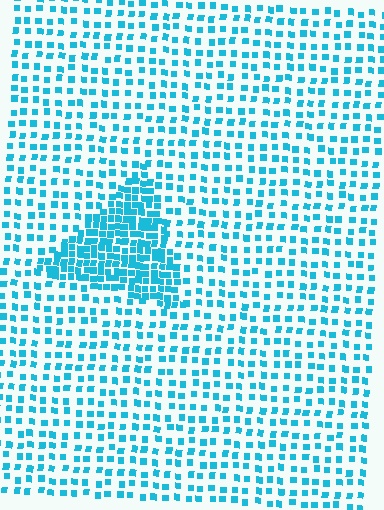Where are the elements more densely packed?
The elements are more densely packed inside the triangle boundary.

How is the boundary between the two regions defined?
The boundary is defined by a change in element density (approximately 2.3x ratio). All elements are the same color, size, and shape.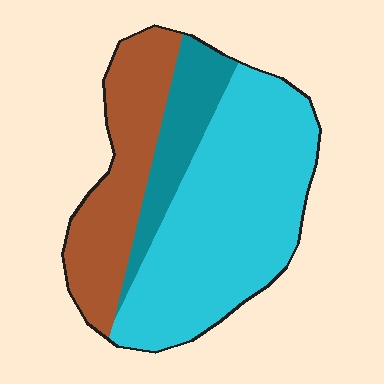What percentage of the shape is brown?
Brown covers about 30% of the shape.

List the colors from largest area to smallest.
From largest to smallest: cyan, brown, teal.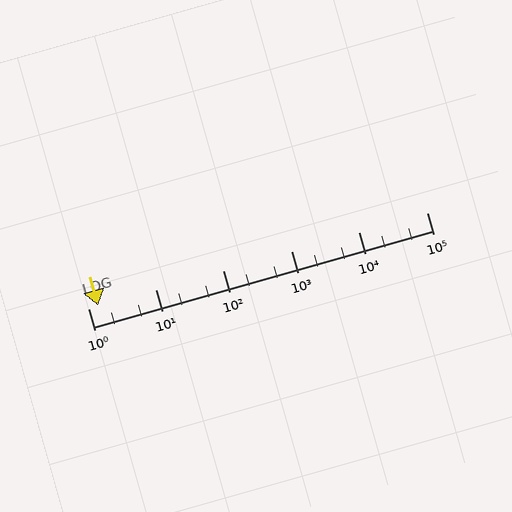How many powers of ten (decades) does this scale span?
The scale spans 5 decades, from 1 to 100000.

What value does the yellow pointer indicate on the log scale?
The pointer indicates approximately 1.4.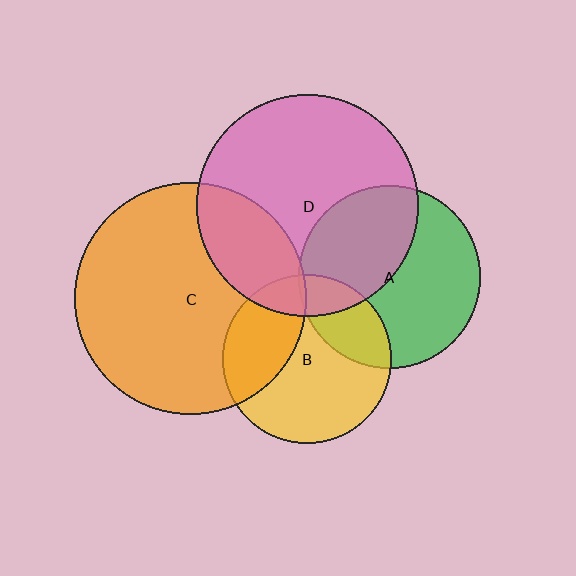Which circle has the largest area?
Circle C (orange).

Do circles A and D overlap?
Yes.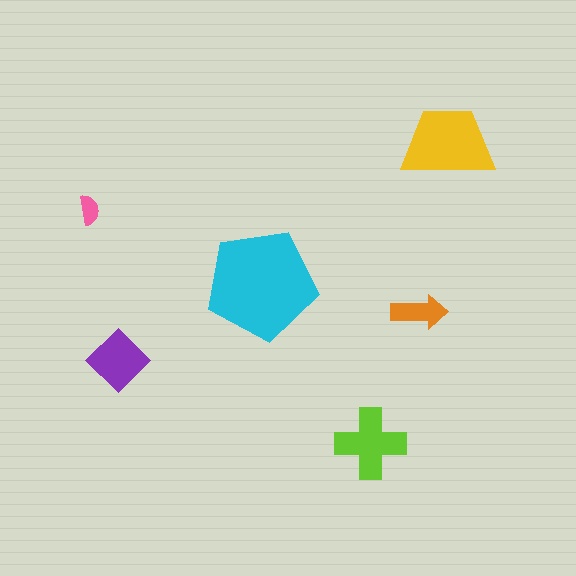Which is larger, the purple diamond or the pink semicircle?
The purple diamond.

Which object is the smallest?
The pink semicircle.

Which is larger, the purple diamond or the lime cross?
The lime cross.